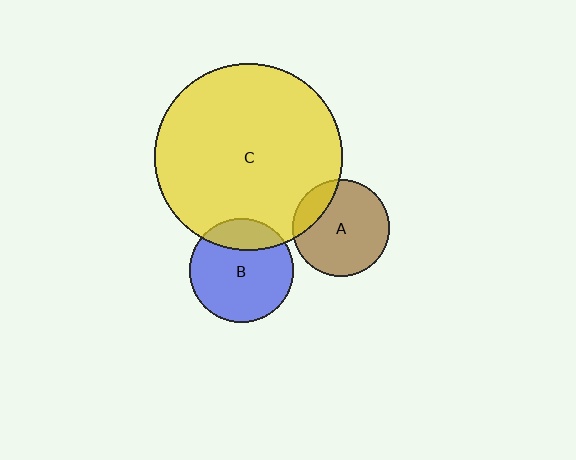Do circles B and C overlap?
Yes.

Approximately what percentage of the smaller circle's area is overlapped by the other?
Approximately 20%.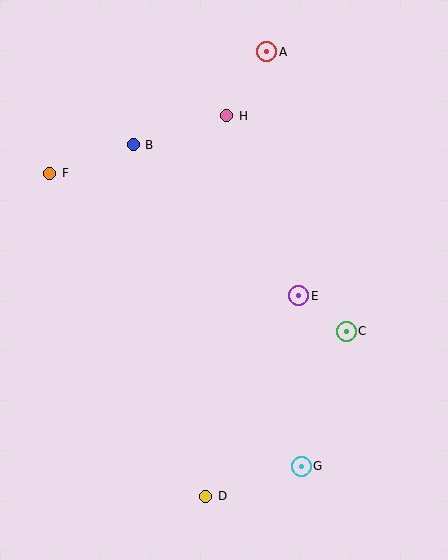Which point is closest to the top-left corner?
Point F is closest to the top-left corner.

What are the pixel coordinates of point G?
Point G is at (301, 466).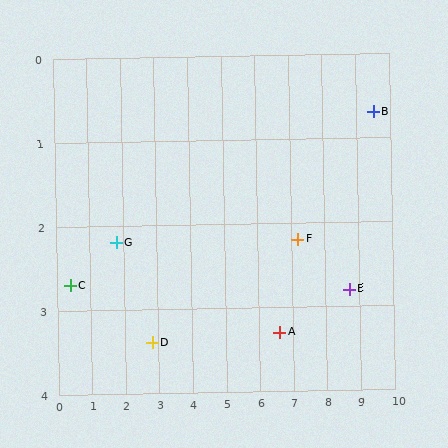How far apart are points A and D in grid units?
Points A and D are about 3.8 grid units apart.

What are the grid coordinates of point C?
Point C is at approximately (0.4, 2.7).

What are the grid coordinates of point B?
Point B is at approximately (9.5, 0.7).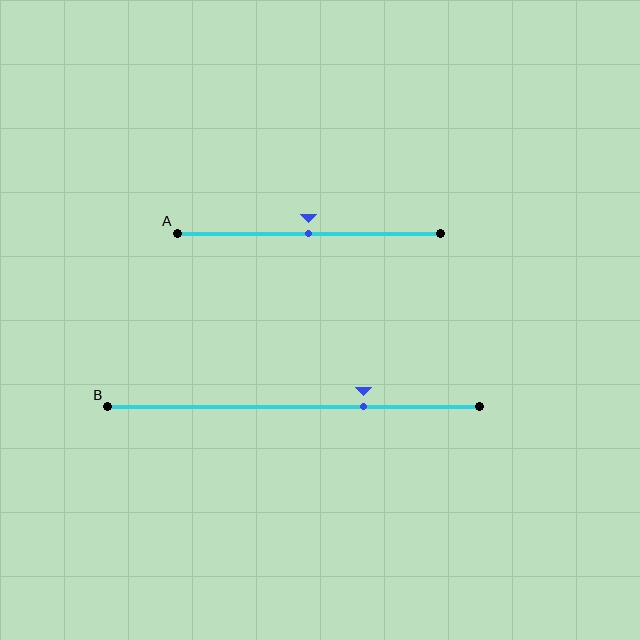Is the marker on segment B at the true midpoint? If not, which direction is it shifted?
No, the marker on segment B is shifted to the right by about 19% of the segment length.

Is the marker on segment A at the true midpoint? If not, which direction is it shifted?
Yes, the marker on segment A is at the true midpoint.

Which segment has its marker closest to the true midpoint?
Segment A has its marker closest to the true midpoint.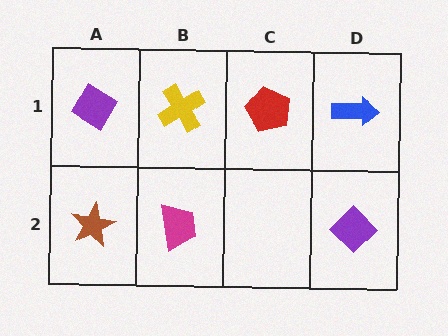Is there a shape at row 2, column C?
No, that cell is empty.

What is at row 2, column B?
A magenta trapezoid.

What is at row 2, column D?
A purple diamond.